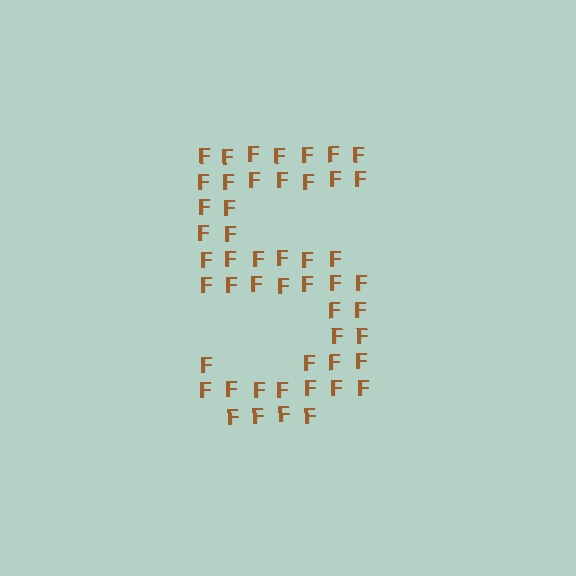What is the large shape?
The large shape is the digit 5.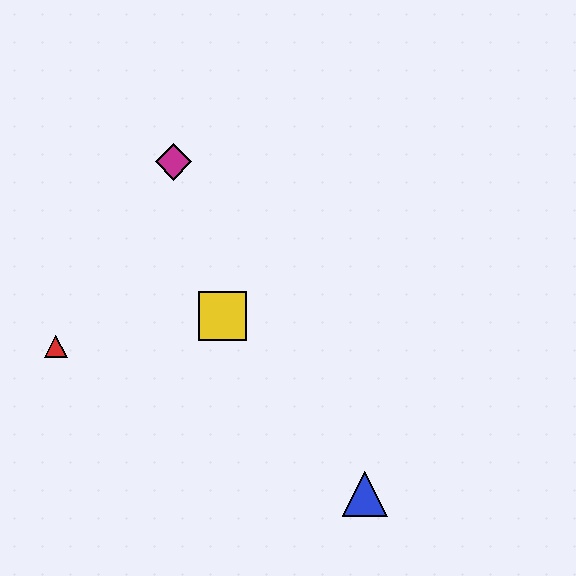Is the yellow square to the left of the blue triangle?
Yes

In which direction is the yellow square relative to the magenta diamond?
The yellow square is below the magenta diamond.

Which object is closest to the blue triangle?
The yellow square is closest to the blue triangle.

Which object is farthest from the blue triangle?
The magenta diamond is farthest from the blue triangle.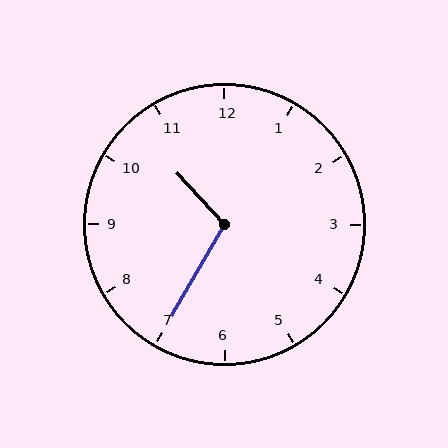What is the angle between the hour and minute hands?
Approximately 108 degrees.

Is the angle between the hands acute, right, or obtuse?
It is obtuse.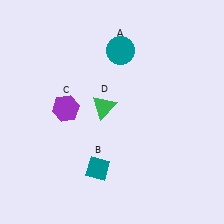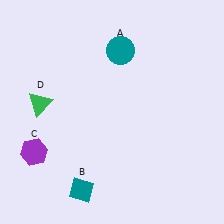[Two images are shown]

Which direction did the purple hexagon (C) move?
The purple hexagon (C) moved down.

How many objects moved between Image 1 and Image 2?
3 objects moved between the two images.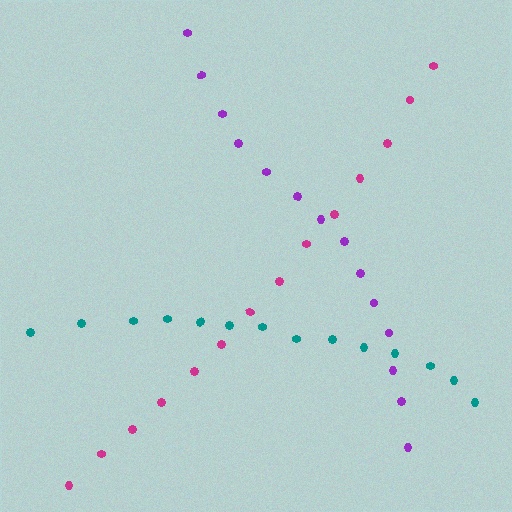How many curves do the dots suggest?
There are 3 distinct paths.